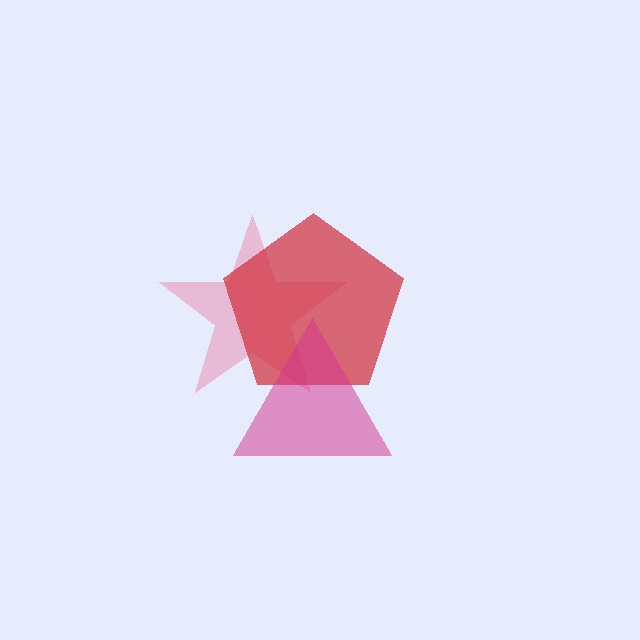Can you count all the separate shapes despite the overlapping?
Yes, there are 3 separate shapes.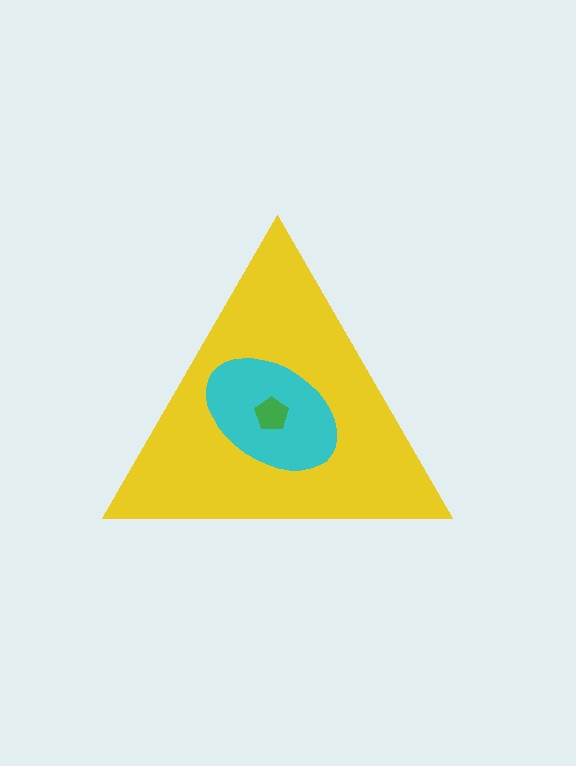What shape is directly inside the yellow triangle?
The cyan ellipse.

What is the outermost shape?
The yellow triangle.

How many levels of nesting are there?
3.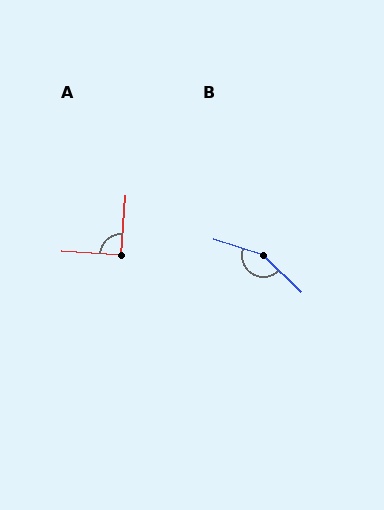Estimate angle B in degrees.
Approximately 154 degrees.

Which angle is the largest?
B, at approximately 154 degrees.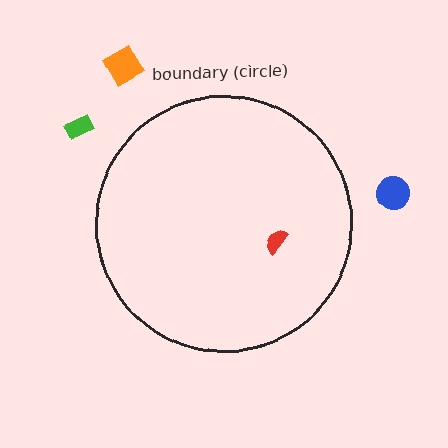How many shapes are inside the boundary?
1 inside, 3 outside.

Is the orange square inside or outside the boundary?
Outside.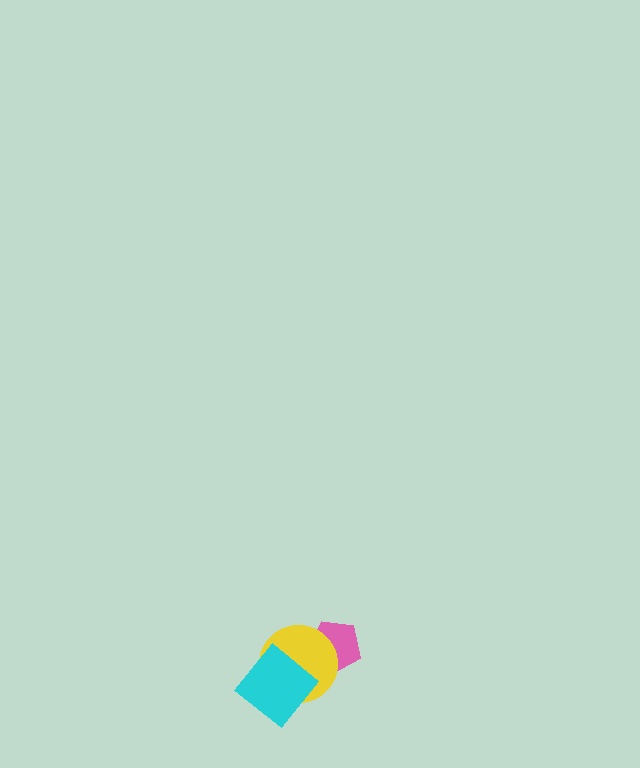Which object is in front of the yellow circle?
The cyan diamond is in front of the yellow circle.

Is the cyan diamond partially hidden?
No, no other shape covers it.